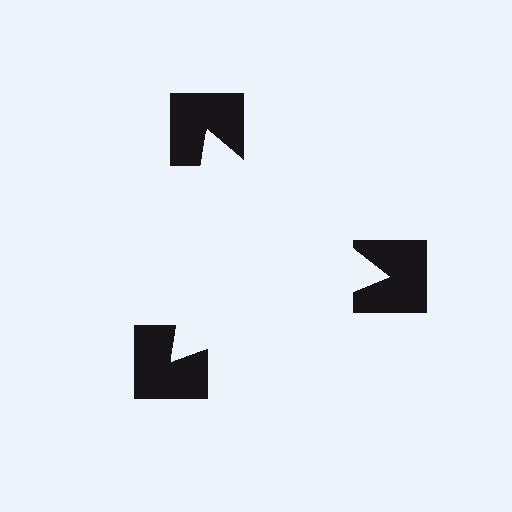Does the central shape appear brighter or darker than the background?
It typically appears slightly brighter than the background, even though no actual brightness change is drawn.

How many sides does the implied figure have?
3 sides.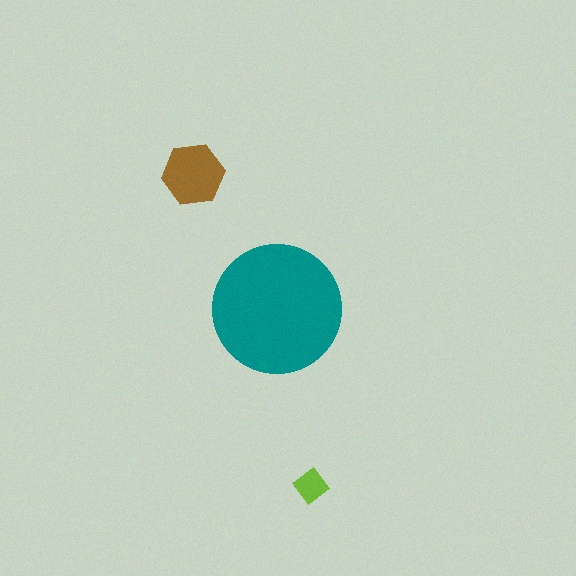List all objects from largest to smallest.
The teal circle, the brown hexagon, the lime diamond.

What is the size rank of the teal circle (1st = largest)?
1st.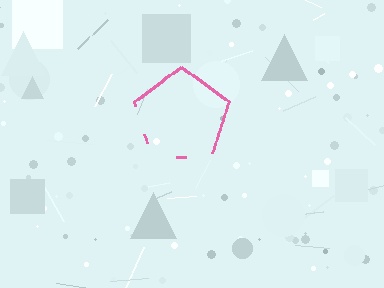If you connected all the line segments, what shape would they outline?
They would outline a pentagon.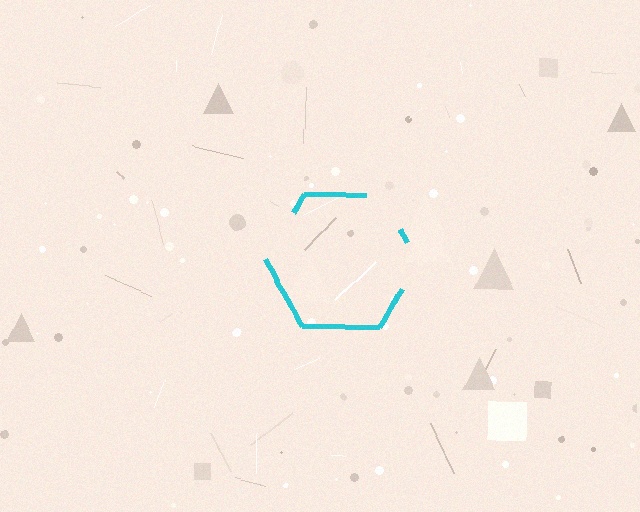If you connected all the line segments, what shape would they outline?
They would outline a hexagon.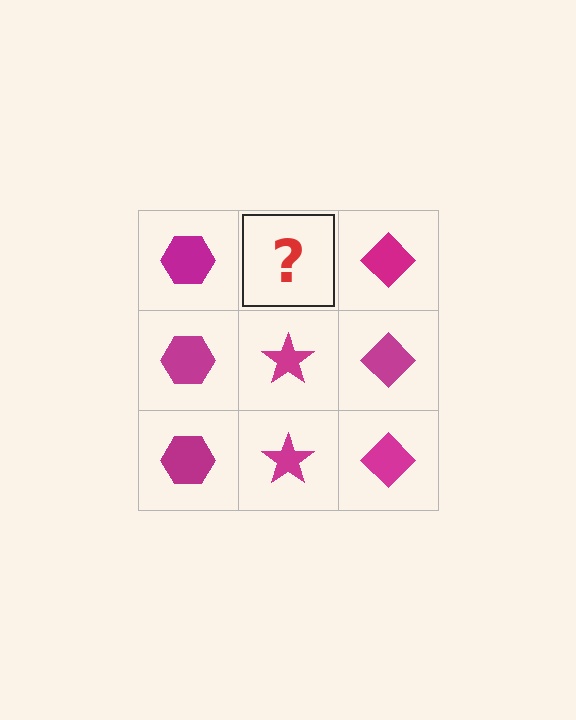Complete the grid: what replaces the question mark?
The question mark should be replaced with a magenta star.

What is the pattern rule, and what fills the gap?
The rule is that each column has a consistent shape. The gap should be filled with a magenta star.